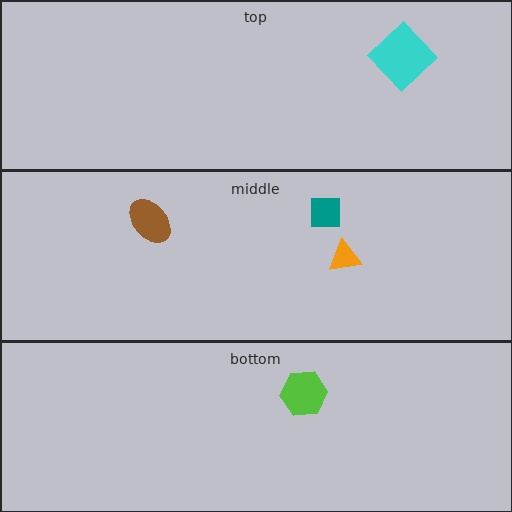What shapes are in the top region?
The cyan diamond.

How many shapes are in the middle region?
3.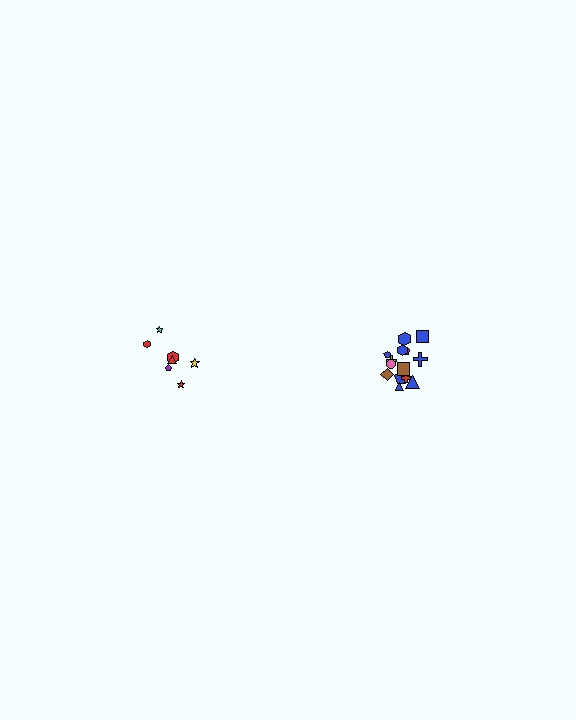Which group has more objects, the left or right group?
The right group.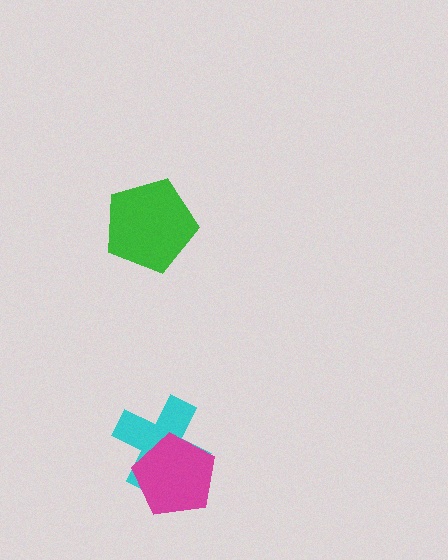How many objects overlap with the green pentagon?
0 objects overlap with the green pentagon.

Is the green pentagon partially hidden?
No, no other shape covers it.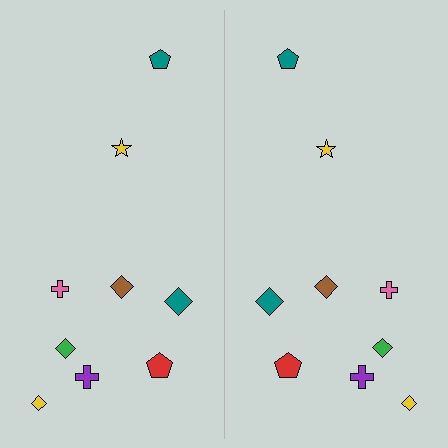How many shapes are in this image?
There are 18 shapes in this image.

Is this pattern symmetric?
Yes, this pattern has bilateral (reflection) symmetry.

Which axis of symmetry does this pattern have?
The pattern has a vertical axis of symmetry running through the center of the image.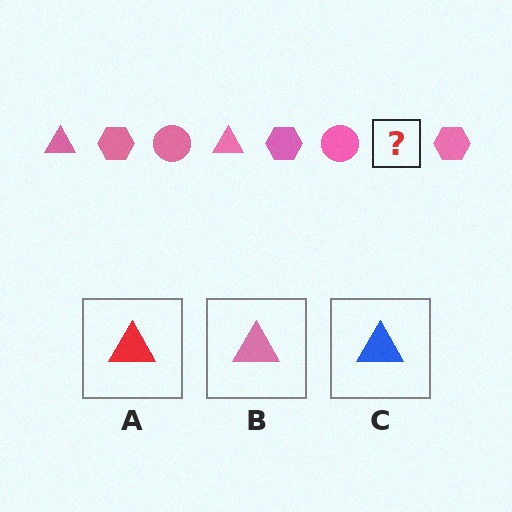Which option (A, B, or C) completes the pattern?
B.